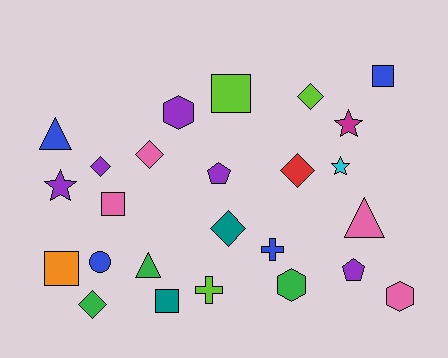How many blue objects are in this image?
There are 4 blue objects.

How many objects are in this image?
There are 25 objects.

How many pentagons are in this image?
There are 2 pentagons.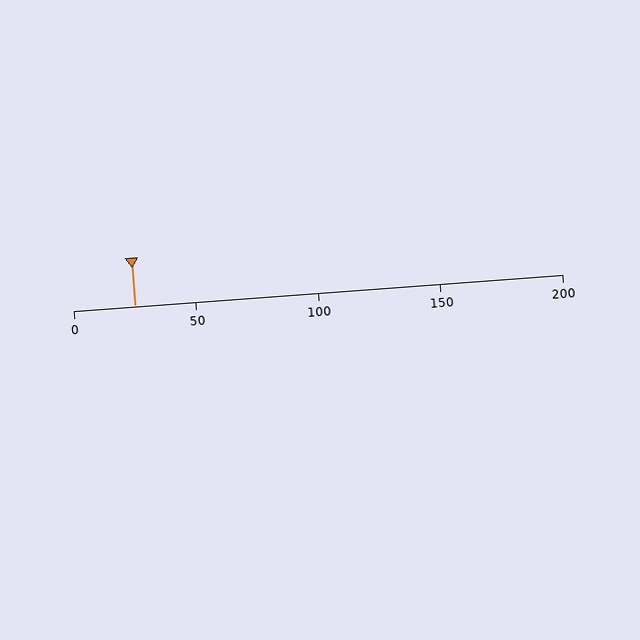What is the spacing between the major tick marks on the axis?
The major ticks are spaced 50 apart.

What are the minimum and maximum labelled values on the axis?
The axis runs from 0 to 200.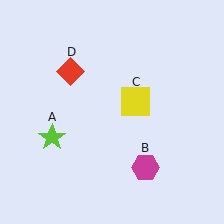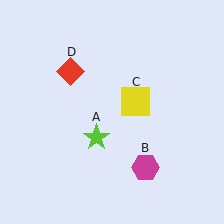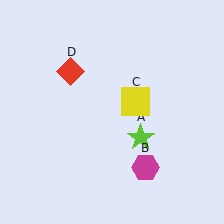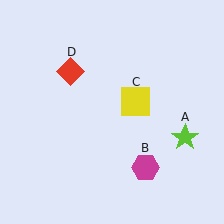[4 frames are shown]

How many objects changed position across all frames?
1 object changed position: lime star (object A).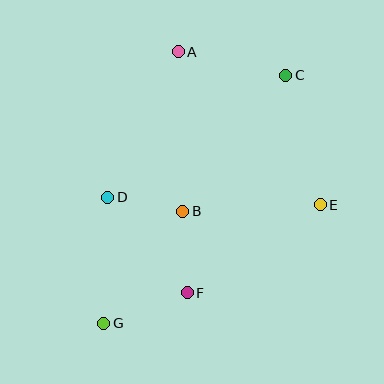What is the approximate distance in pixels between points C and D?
The distance between C and D is approximately 216 pixels.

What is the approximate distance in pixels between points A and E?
The distance between A and E is approximately 209 pixels.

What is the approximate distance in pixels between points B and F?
The distance between B and F is approximately 81 pixels.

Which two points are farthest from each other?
Points C and G are farthest from each other.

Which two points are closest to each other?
Points B and D are closest to each other.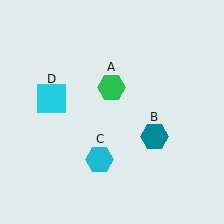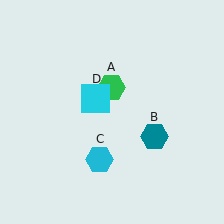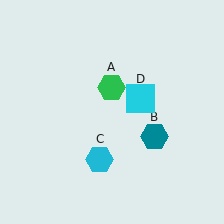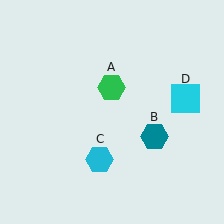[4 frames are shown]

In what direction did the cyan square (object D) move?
The cyan square (object D) moved right.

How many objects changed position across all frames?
1 object changed position: cyan square (object D).